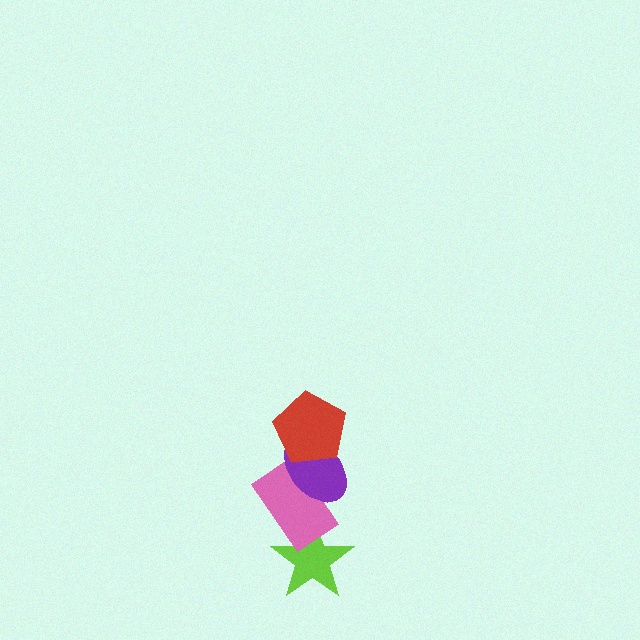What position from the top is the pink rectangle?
The pink rectangle is 3rd from the top.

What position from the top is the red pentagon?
The red pentagon is 1st from the top.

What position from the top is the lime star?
The lime star is 4th from the top.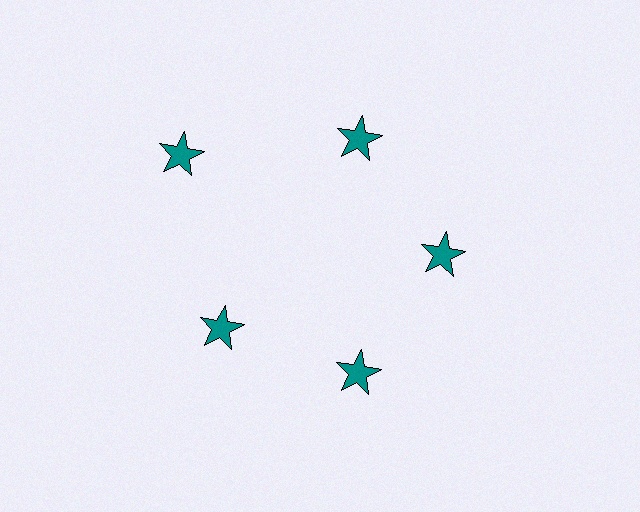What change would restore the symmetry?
The symmetry would be restored by moving it inward, back onto the ring so that all 5 stars sit at equal angles and equal distance from the center.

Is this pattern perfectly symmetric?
No. The 5 teal stars are arranged in a ring, but one element near the 10 o'clock position is pushed outward from the center, breaking the 5-fold rotational symmetry.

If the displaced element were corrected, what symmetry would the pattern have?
It would have 5-fold rotational symmetry — the pattern would map onto itself every 72 degrees.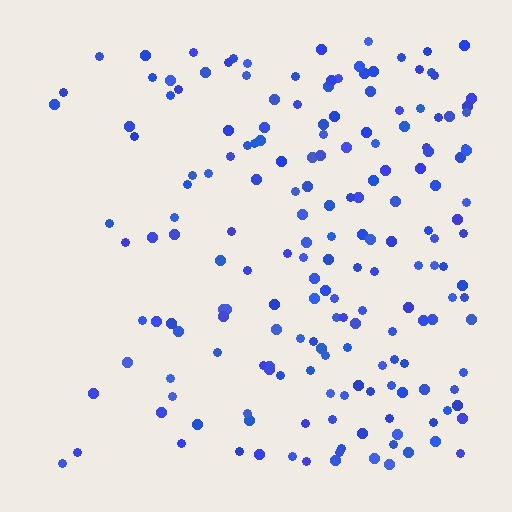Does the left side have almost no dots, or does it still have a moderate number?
Still a moderate number, just noticeably fewer than the right.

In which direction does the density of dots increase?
From left to right, with the right side densest.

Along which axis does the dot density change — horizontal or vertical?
Horizontal.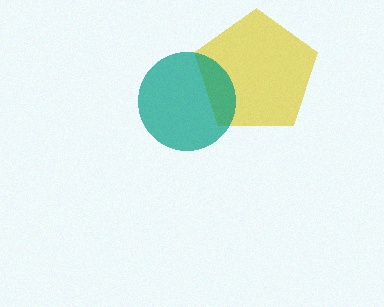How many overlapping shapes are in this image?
There are 2 overlapping shapes in the image.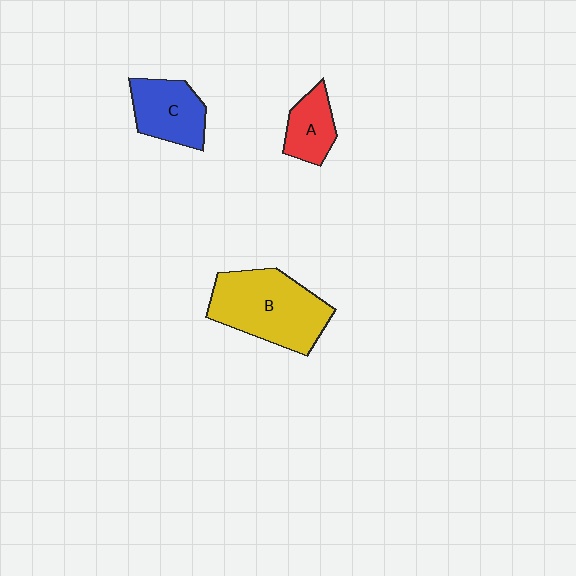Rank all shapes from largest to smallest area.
From largest to smallest: B (yellow), C (blue), A (red).